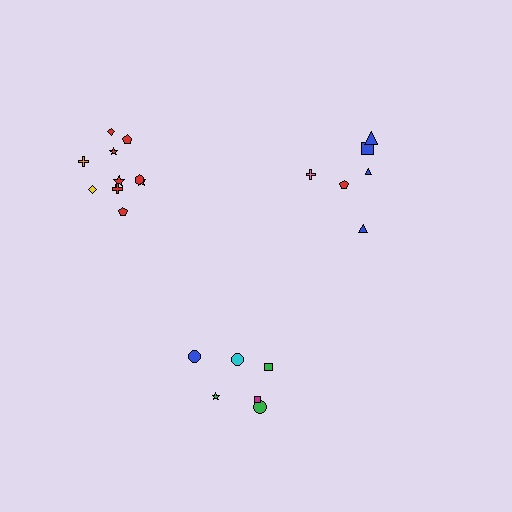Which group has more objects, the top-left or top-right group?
The top-left group.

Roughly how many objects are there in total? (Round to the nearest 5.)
Roughly 20 objects in total.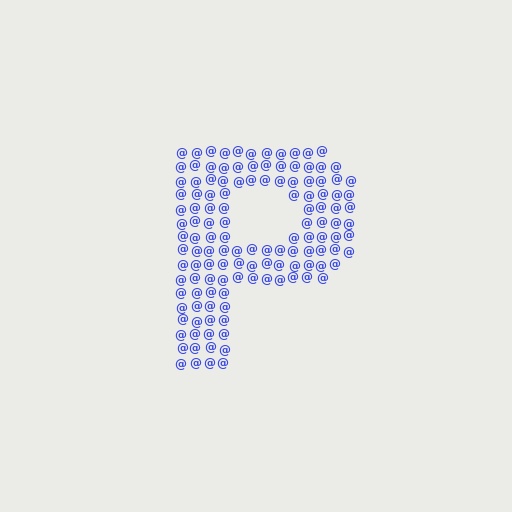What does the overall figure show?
The overall figure shows the letter P.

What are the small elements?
The small elements are at signs.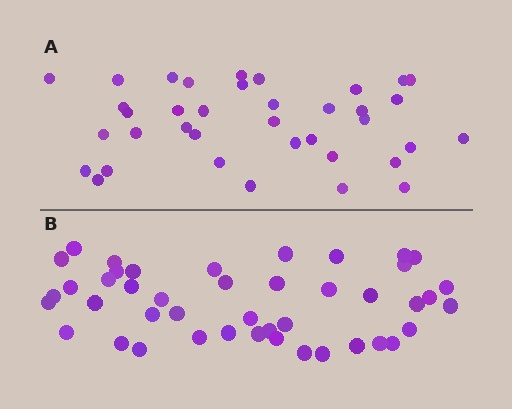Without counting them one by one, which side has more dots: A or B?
Region B (the bottom region) has more dots.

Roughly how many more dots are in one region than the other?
Region B has roughly 8 or so more dots than region A.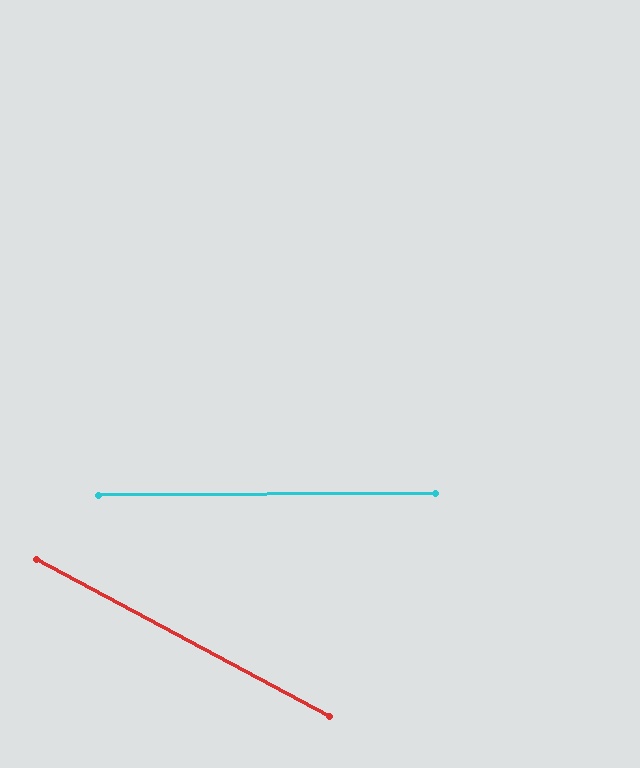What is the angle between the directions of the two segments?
Approximately 29 degrees.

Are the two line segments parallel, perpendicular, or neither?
Neither parallel nor perpendicular — they differ by about 29°.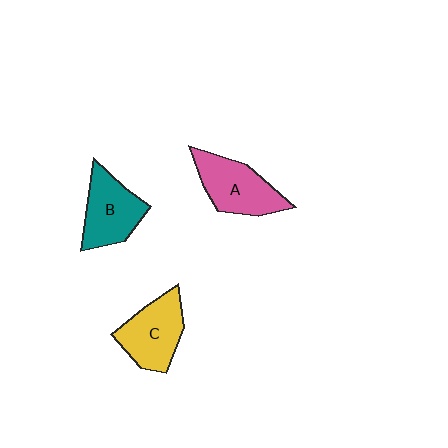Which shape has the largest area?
Shape A (pink).